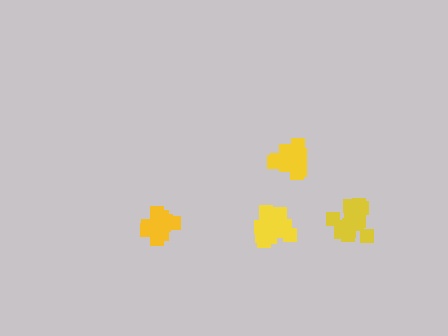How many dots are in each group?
Group 1: 16 dots, Group 2: 16 dots, Group 3: 20 dots, Group 4: 17 dots (69 total).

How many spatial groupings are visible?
There are 4 spatial groupings.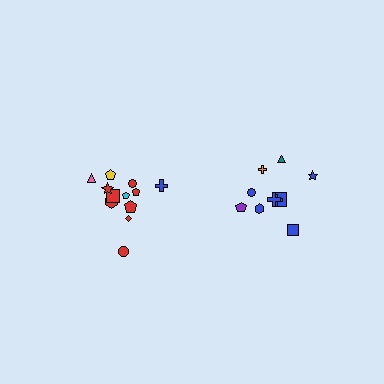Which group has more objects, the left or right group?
The left group.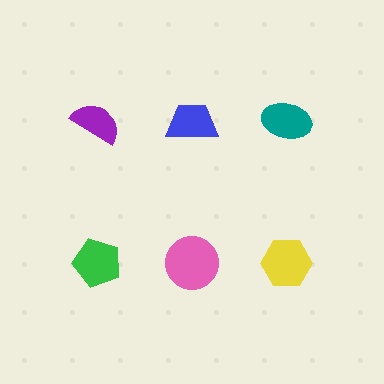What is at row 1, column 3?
A teal ellipse.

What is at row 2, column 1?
A green pentagon.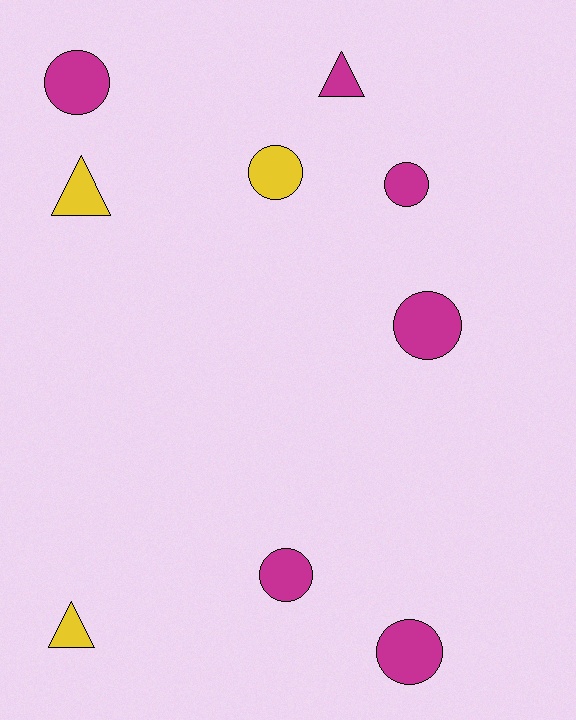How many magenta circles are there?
There are 5 magenta circles.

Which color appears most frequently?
Magenta, with 6 objects.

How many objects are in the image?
There are 9 objects.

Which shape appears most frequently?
Circle, with 6 objects.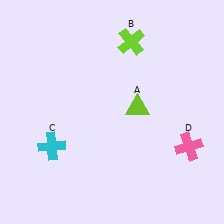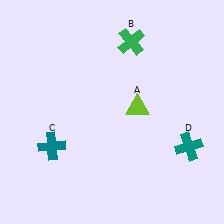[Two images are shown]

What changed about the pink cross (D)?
In Image 1, D is pink. In Image 2, it changed to teal.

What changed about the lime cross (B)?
In Image 1, B is lime. In Image 2, it changed to green.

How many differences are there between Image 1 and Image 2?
There are 3 differences between the two images.